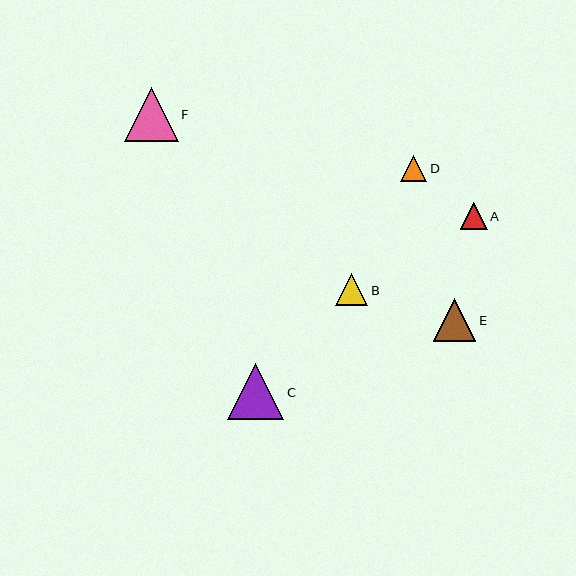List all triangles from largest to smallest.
From largest to smallest: C, F, E, B, A, D.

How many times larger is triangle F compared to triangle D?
Triangle F is approximately 2.0 times the size of triangle D.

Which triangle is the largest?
Triangle C is the largest with a size of approximately 57 pixels.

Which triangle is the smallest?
Triangle D is the smallest with a size of approximately 26 pixels.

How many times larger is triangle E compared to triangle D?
Triangle E is approximately 1.6 times the size of triangle D.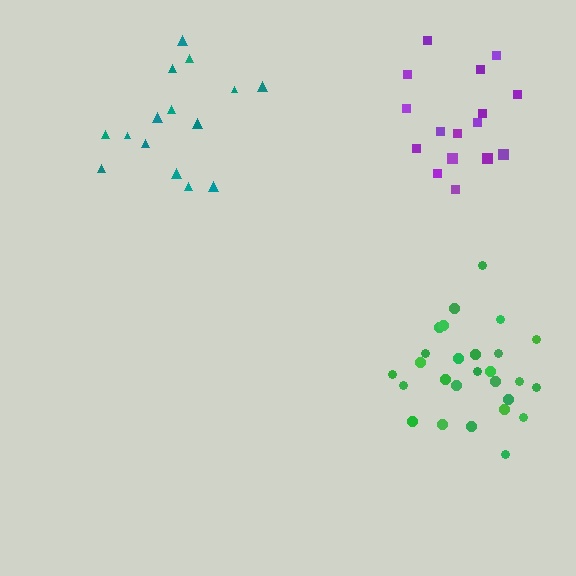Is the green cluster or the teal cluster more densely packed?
Green.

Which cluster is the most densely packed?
Purple.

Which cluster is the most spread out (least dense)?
Teal.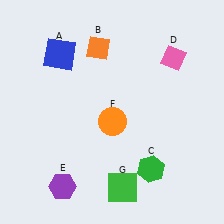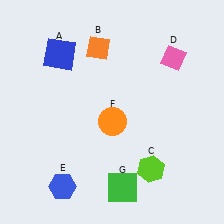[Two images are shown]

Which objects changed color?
C changed from green to lime. E changed from purple to blue.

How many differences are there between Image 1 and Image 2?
There are 2 differences between the two images.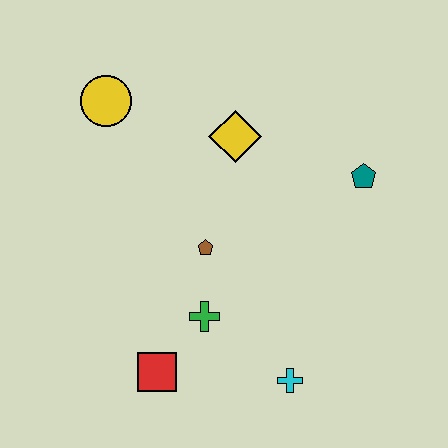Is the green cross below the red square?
No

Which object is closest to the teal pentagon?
The yellow diamond is closest to the teal pentagon.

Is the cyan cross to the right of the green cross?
Yes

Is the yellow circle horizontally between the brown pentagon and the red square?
No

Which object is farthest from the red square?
The teal pentagon is farthest from the red square.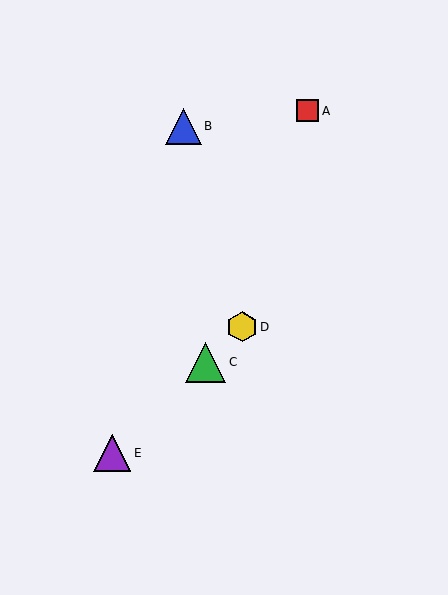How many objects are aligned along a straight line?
3 objects (C, D, E) are aligned along a straight line.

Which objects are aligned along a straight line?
Objects C, D, E are aligned along a straight line.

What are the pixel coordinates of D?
Object D is at (242, 327).